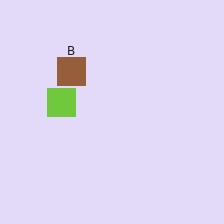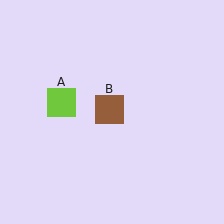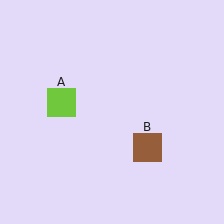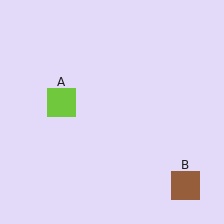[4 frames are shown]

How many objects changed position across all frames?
1 object changed position: brown square (object B).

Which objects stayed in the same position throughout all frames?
Lime square (object A) remained stationary.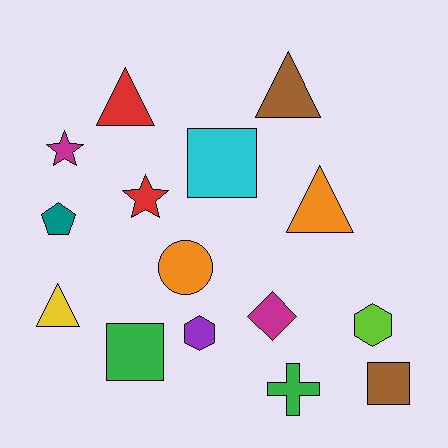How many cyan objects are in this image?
There is 1 cyan object.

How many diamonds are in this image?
There is 1 diamond.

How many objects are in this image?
There are 15 objects.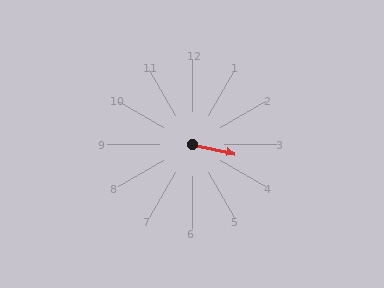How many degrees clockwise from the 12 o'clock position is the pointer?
Approximately 102 degrees.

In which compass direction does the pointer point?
East.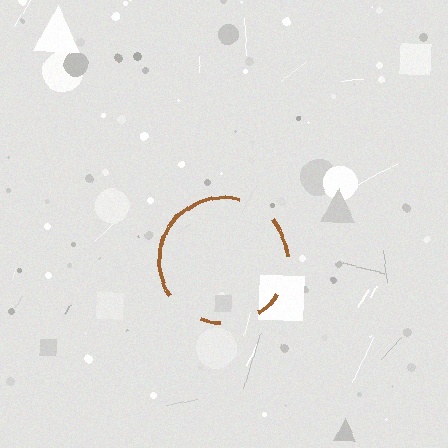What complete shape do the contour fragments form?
The contour fragments form a circle.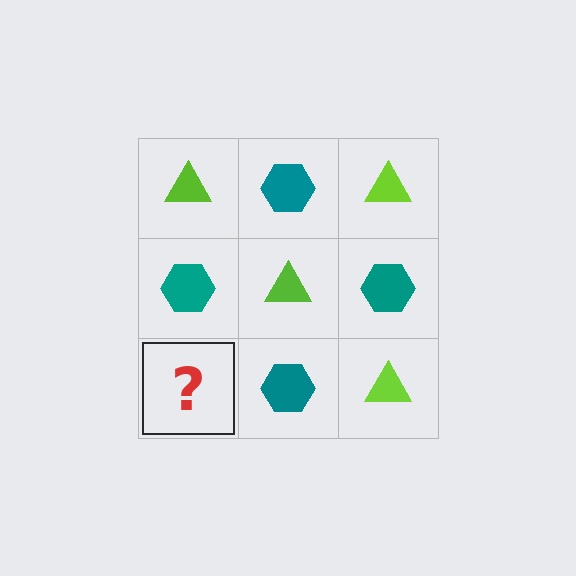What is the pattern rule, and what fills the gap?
The rule is that it alternates lime triangle and teal hexagon in a checkerboard pattern. The gap should be filled with a lime triangle.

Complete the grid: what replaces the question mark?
The question mark should be replaced with a lime triangle.